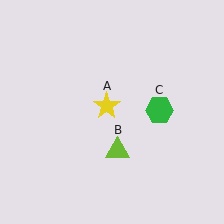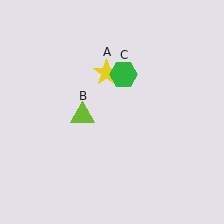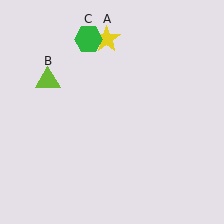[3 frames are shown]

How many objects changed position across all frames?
3 objects changed position: yellow star (object A), lime triangle (object B), green hexagon (object C).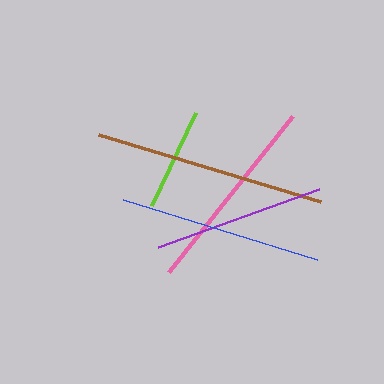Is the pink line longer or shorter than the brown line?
The brown line is longer than the pink line.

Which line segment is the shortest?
The lime line is the shortest at approximately 103 pixels.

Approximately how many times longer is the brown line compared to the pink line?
The brown line is approximately 1.2 times the length of the pink line.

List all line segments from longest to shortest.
From longest to shortest: brown, blue, pink, purple, lime.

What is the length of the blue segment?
The blue segment is approximately 203 pixels long.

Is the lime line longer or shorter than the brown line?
The brown line is longer than the lime line.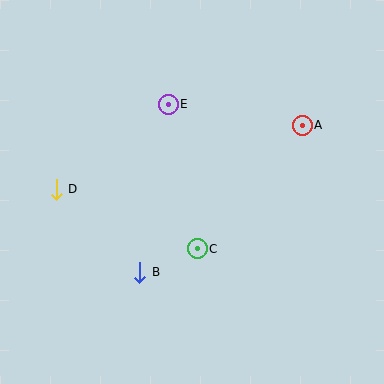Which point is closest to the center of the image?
Point C at (197, 249) is closest to the center.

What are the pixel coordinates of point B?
Point B is at (139, 272).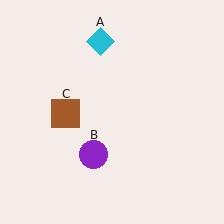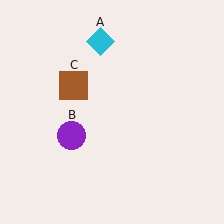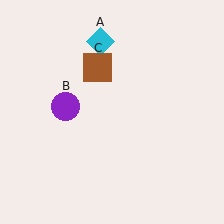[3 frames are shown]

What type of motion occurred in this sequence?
The purple circle (object B), brown square (object C) rotated clockwise around the center of the scene.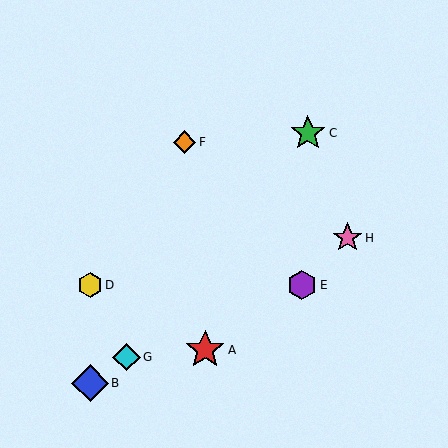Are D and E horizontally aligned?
Yes, both are at y≈285.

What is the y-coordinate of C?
Object C is at y≈133.